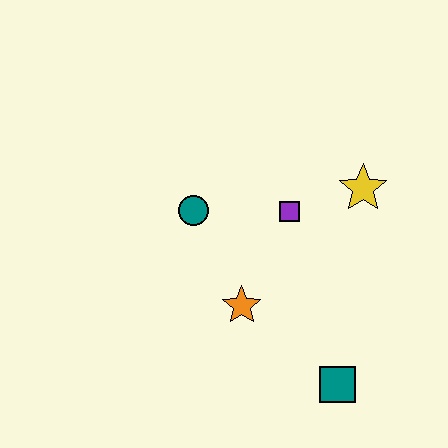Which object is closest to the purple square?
The yellow star is closest to the purple square.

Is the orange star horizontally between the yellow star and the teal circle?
Yes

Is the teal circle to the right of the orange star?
No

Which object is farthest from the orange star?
The yellow star is farthest from the orange star.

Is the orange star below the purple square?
Yes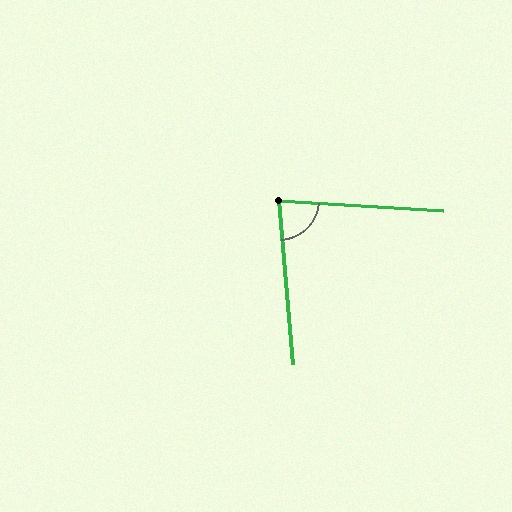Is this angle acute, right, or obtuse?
It is acute.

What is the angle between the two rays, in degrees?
Approximately 81 degrees.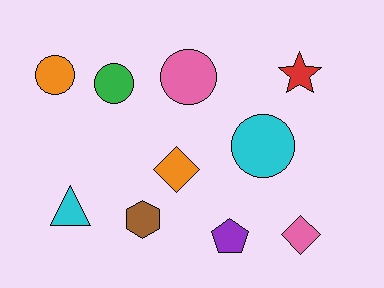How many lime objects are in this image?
There are no lime objects.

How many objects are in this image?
There are 10 objects.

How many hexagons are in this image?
There is 1 hexagon.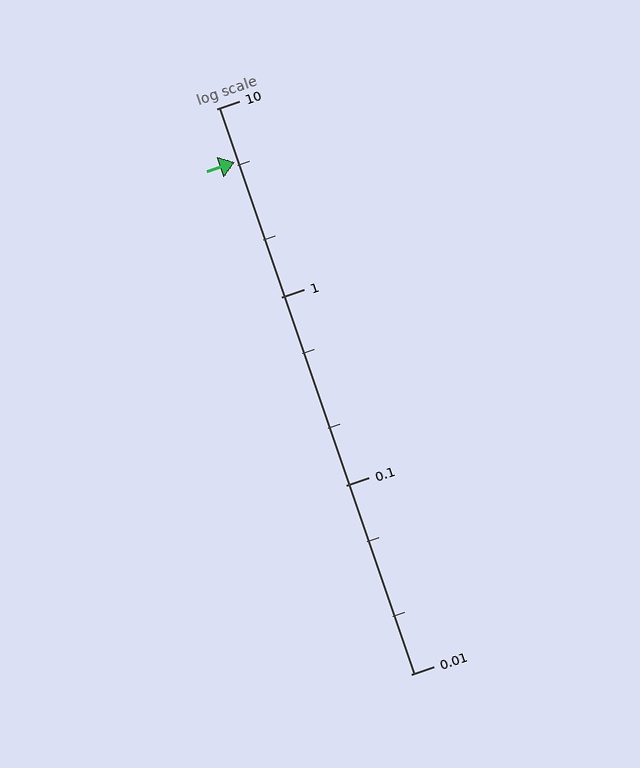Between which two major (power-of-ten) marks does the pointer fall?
The pointer is between 1 and 10.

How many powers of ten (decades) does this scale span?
The scale spans 3 decades, from 0.01 to 10.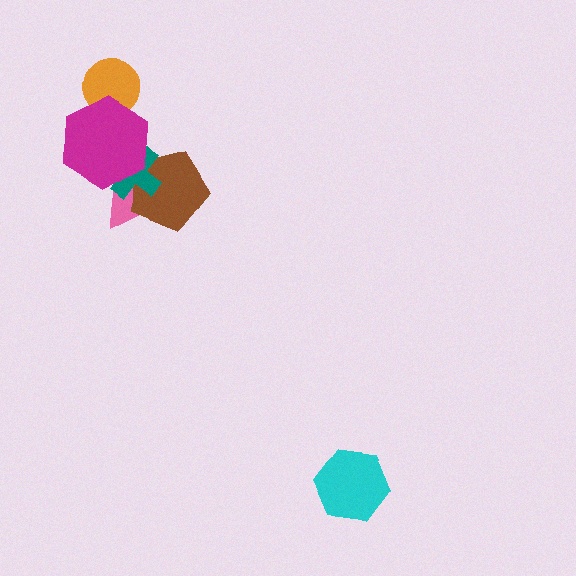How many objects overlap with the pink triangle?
3 objects overlap with the pink triangle.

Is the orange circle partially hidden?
Yes, it is partially covered by another shape.